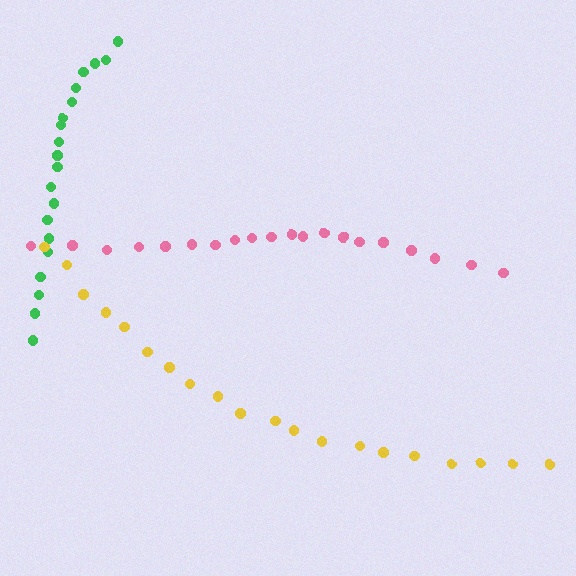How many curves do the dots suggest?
There are 3 distinct paths.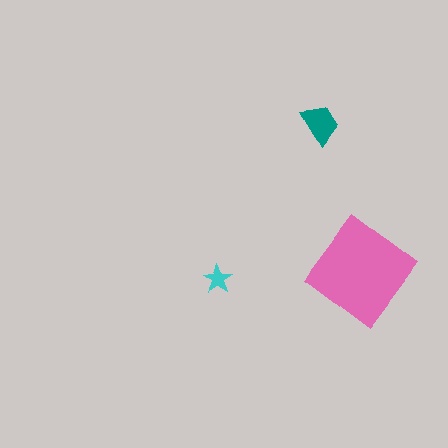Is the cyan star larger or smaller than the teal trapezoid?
Smaller.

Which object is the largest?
The pink diamond.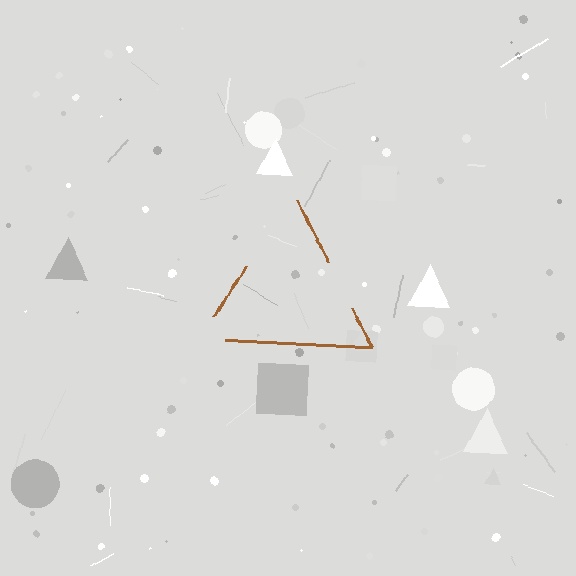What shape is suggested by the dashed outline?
The dashed outline suggests a triangle.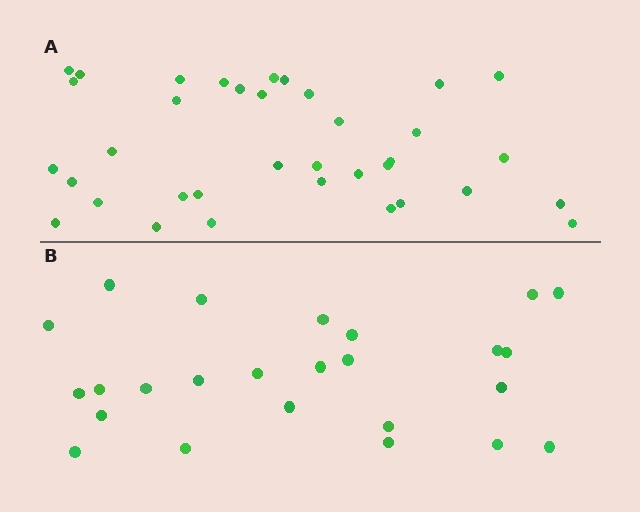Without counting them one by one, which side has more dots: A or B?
Region A (the top region) has more dots.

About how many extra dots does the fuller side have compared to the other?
Region A has roughly 12 or so more dots than region B.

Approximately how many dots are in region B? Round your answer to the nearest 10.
About 20 dots. (The exact count is 25, which rounds to 20.)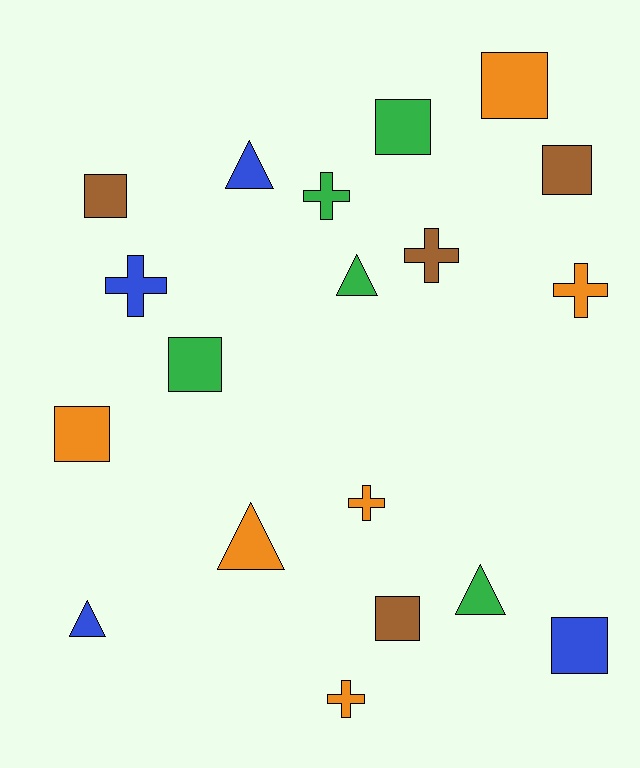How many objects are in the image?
There are 19 objects.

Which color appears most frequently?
Orange, with 6 objects.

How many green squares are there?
There are 2 green squares.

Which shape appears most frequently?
Square, with 8 objects.